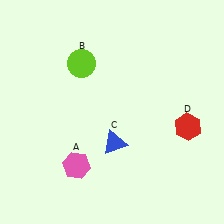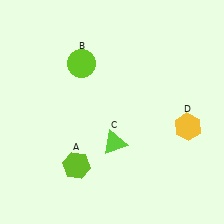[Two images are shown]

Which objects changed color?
A changed from pink to lime. C changed from blue to lime. D changed from red to yellow.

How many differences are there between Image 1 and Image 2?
There are 3 differences between the two images.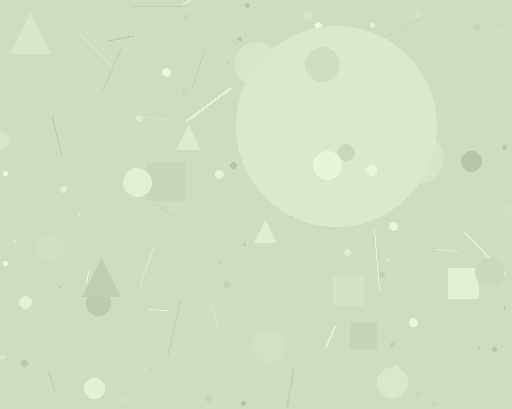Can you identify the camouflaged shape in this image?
The camouflaged shape is a circle.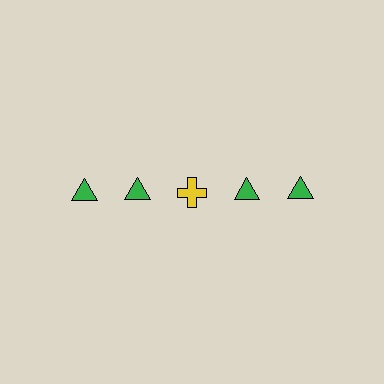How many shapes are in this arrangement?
There are 5 shapes arranged in a grid pattern.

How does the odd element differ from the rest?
It differs in both color (yellow instead of green) and shape (cross instead of triangle).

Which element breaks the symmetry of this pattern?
The yellow cross in the top row, center column breaks the symmetry. All other shapes are green triangles.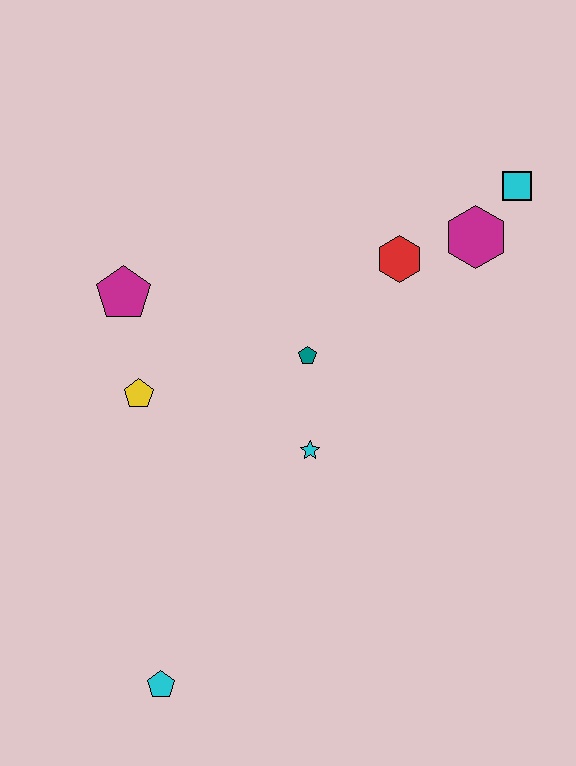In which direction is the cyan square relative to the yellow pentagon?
The cyan square is to the right of the yellow pentagon.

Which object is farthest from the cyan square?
The cyan pentagon is farthest from the cyan square.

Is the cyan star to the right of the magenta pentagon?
Yes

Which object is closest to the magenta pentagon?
The yellow pentagon is closest to the magenta pentagon.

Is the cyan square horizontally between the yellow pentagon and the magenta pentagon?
No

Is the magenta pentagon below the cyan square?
Yes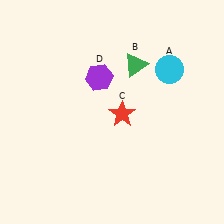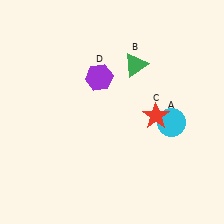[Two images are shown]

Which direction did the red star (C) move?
The red star (C) moved right.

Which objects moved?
The objects that moved are: the cyan circle (A), the red star (C).